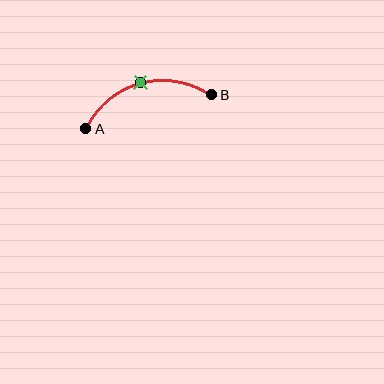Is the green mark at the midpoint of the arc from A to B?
Yes. The green mark lies on the arc at equal arc-length from both A and B — it is the arc midpoint.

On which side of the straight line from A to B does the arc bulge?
The arc bulges above the straight line connecting A and B.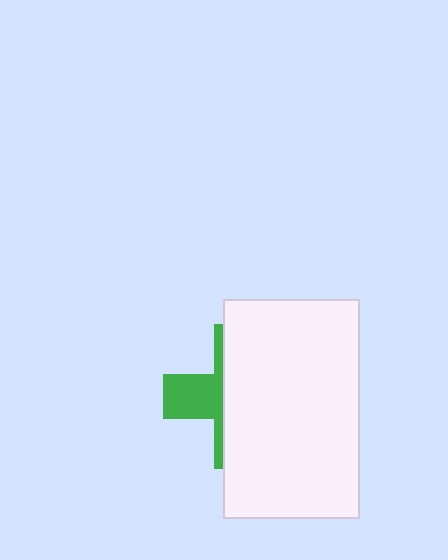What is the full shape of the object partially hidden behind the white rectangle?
The partially hidden object is a green cross.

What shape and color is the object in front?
The object in front is a white rectangle.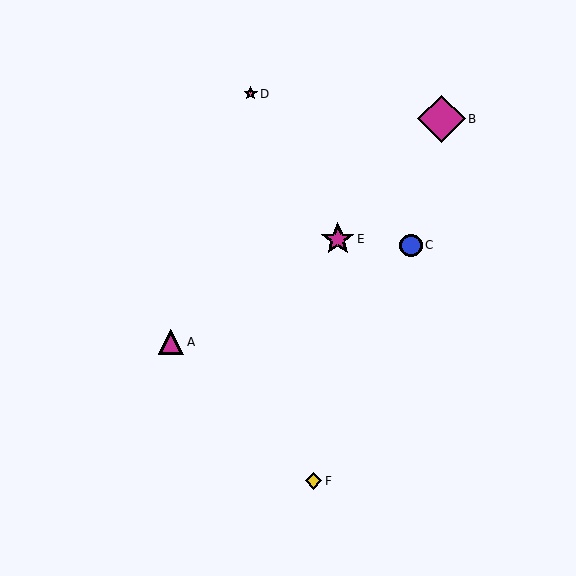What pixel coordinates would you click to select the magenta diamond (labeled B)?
Click at (442, 119) to select the magenta diamond B.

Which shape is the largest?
The magenta diamond (labeled B) is the largest.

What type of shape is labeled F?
Shape F is a yellow diamond.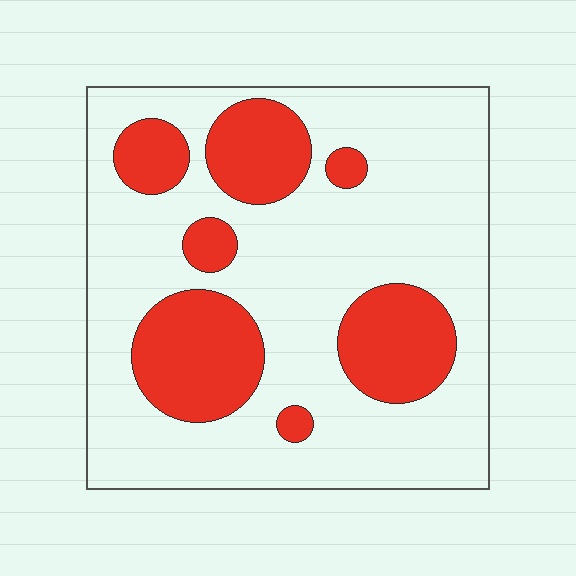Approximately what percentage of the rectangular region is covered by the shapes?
Approximately 25%.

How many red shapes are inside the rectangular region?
7.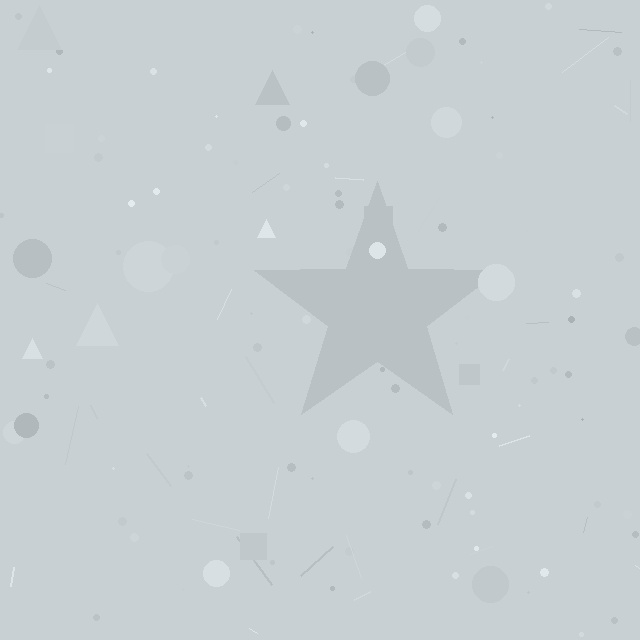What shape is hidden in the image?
A star is hidden in the image.